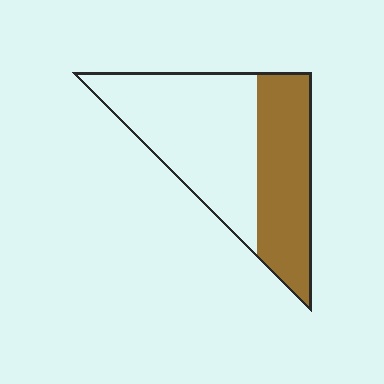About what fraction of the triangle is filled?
About two fifths (2/5).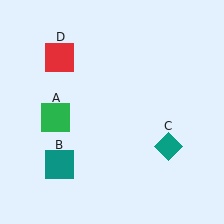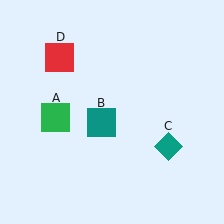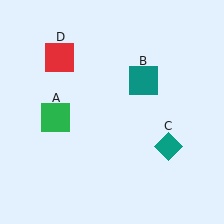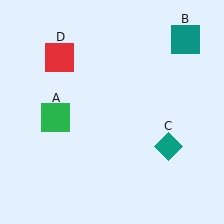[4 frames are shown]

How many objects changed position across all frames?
1 object changed position: teal square (object B).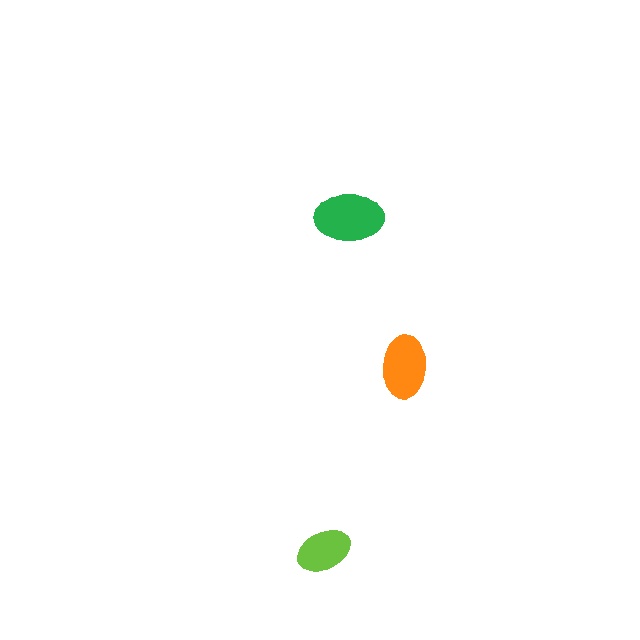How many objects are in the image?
There are 3 objects in the image.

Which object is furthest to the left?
The lime ellipse is leftmost.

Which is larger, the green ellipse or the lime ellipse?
The green one.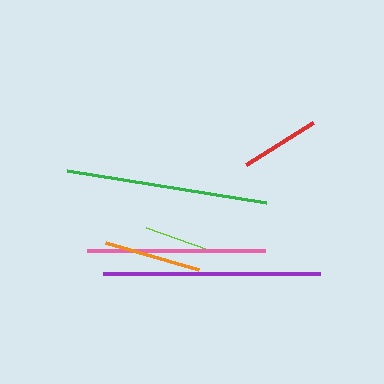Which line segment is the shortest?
The lime line is the shortest at approximately 66 pixels.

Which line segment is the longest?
The purple line is the longest at approximately 218 pixels.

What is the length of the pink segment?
The pink segment is approximately 178 pixels long.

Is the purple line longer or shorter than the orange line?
The purple line is longer than the orange line.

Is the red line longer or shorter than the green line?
The green line is longer than the red line.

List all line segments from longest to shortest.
From longest to shortest: purple, green, pink, orange, red, lime.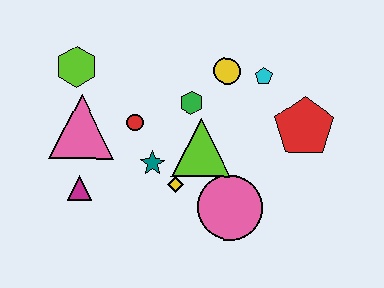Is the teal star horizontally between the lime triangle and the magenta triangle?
Yes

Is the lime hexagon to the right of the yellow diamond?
No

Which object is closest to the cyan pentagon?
The yellow circle is closest to the cyan pentagon.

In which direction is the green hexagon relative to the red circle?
The green hexagon is to the right of the red circle.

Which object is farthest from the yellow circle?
The magenta triangle is farthest from the yellow circle.